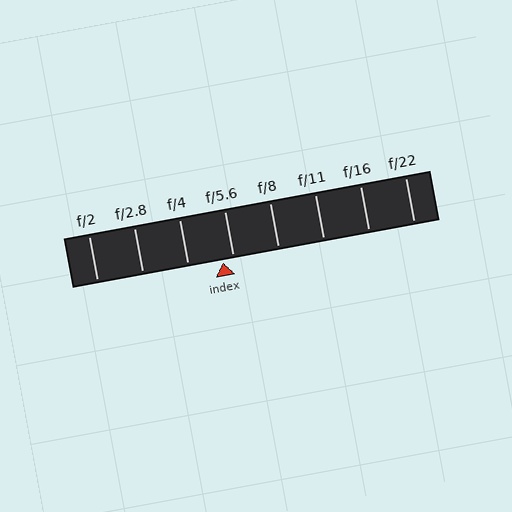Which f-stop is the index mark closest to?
The index mark is closest to f/5.6.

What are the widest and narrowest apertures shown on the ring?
The widest aperture shown is f/2 and the narrowest is f/22.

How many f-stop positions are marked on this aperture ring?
There are 8 f-stop positions marked.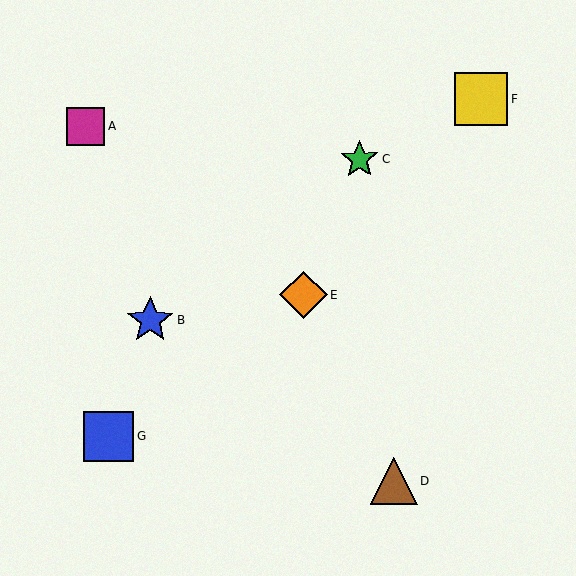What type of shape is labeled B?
Shape B is a blue star.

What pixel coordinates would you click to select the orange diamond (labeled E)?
Click at (304, 295) to select the orange diamond E.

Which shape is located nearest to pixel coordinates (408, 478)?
The brown triangle (labeled D) at (394, 481) is nearest to that location.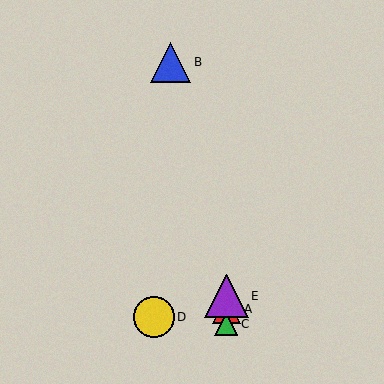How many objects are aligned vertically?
3 objects (A, C, E) are aligned vertically.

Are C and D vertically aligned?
No, C is at x≈226 and D is at x≈154.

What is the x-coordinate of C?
Object C is at x≈226.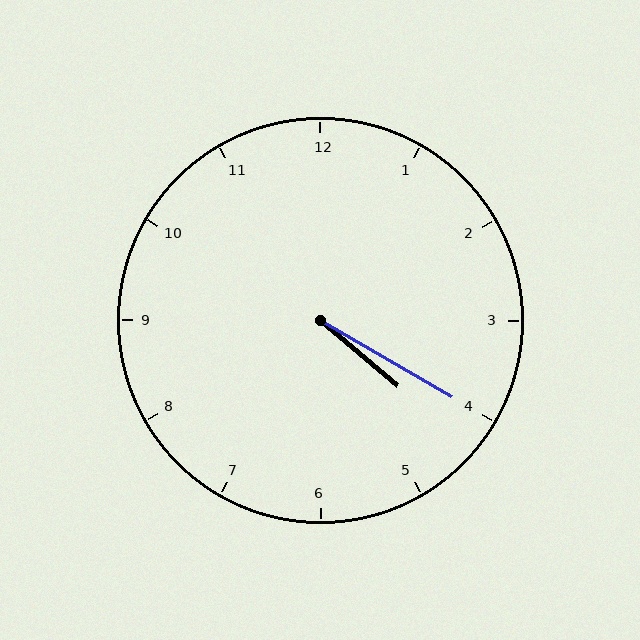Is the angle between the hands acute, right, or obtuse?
It is acute.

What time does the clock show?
4:20.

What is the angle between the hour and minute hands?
Approximately 10 degrees.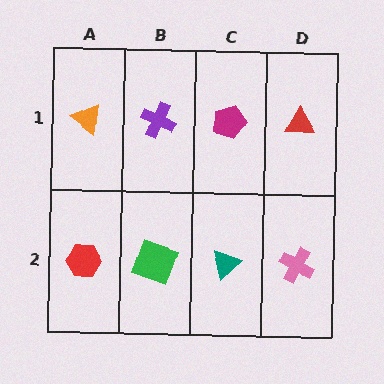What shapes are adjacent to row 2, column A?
An orange triangle (row 1, column A), a green square (row 2, column B).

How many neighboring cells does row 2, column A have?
2.